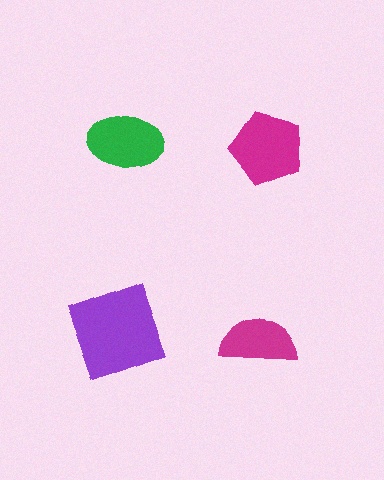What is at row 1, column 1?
A green ellipse.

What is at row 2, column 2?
A magenta semicircle.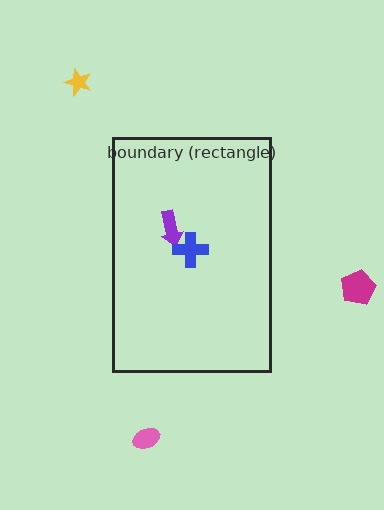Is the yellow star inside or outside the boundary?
Outside.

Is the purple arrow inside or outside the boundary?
Inside.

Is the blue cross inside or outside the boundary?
Inside.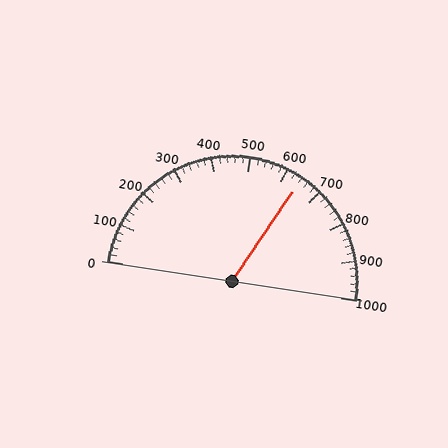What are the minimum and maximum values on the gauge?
The gauge ranges from 0 to 1000.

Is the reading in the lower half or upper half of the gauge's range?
The reading is in the upper half of the range (0 to 1000).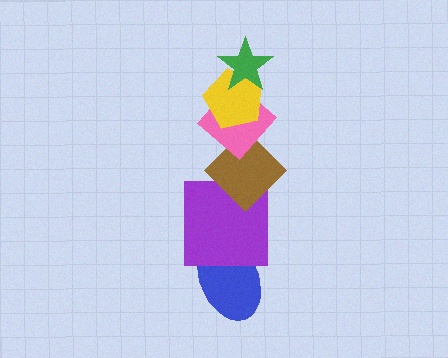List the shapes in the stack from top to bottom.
From top to bottom: the green star, the yellow pentagon, the pink diamond, the brown diamond, the purple square, the blue ellipse.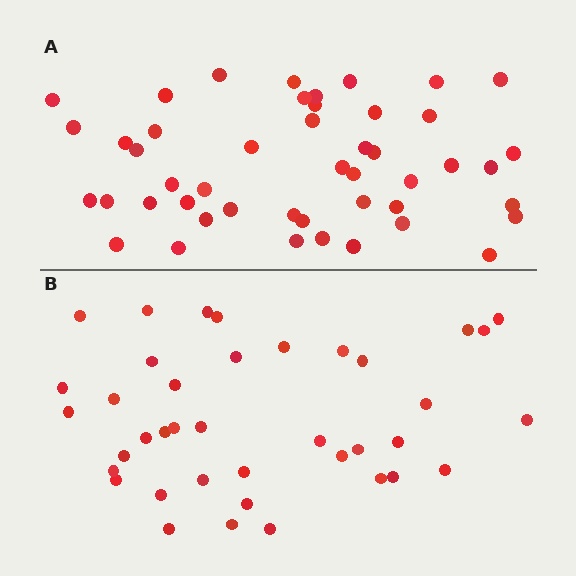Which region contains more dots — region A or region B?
Region A (the top region) has more dots.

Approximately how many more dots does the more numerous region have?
Region A has roughly 8 or so more dots than region B.